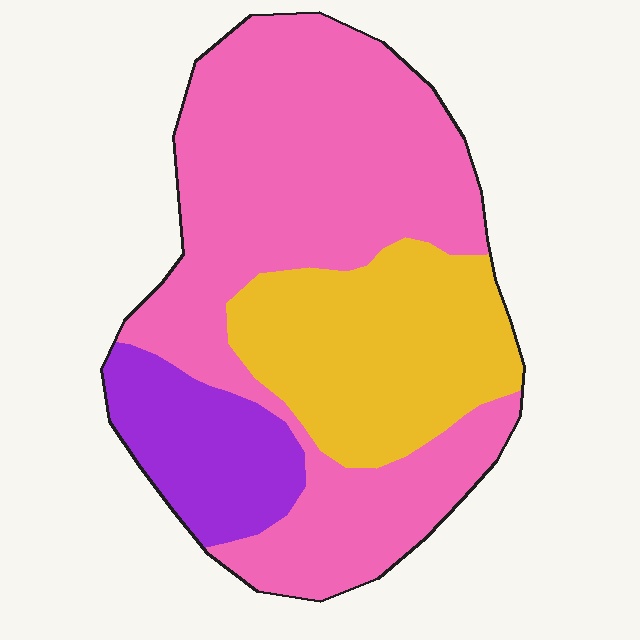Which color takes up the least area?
Purple, at roughly 15%.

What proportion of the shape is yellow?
Yellow takes up between a sixth and a third of the shape.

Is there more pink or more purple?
Pink.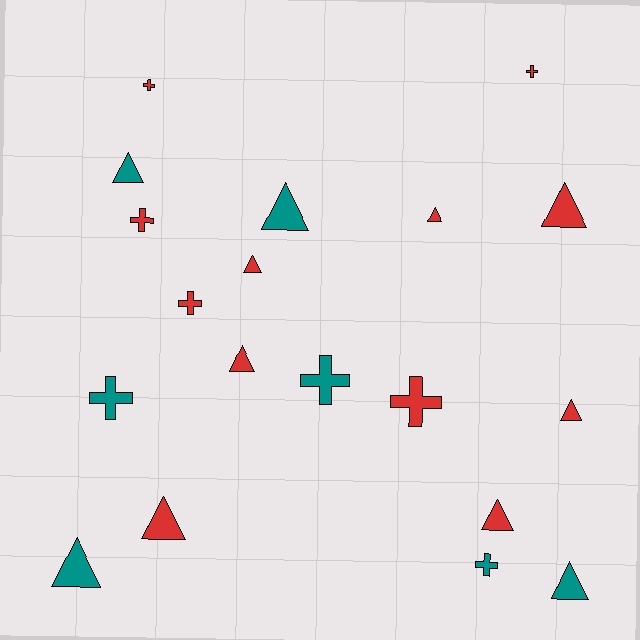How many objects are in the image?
There are 19 objects.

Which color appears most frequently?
Red, with 12 objects.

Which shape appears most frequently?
Triangle, with 11 objects.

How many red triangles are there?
There are 7 red triangles.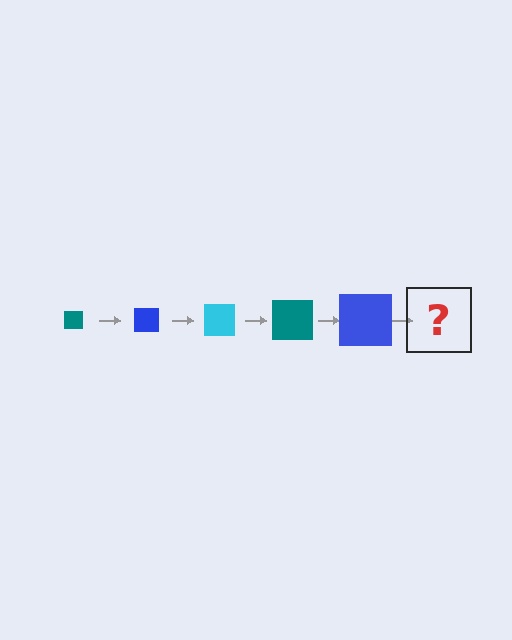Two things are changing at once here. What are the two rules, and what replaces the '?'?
The two rules are that the square grows larger each step and the color cycles through teal, blue, and cyan. The '?' should be a cyan square, larger than the previous one.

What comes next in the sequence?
The next element should be a cyan square, larger than the previous one.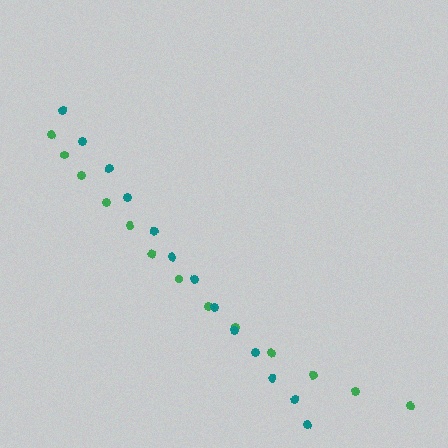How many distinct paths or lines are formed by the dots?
There are 2 distinct paths.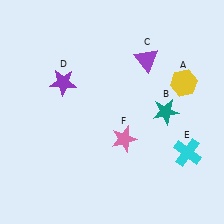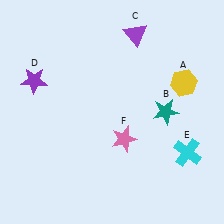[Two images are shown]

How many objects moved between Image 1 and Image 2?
2 objects moved between the two images.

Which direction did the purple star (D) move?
The purple star (D) moved left.